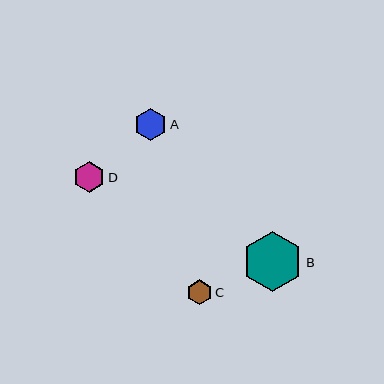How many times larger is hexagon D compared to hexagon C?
Hexagon D is approximately 1.2 times the size of hexagon C.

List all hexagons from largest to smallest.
From largest to smallest: B, A, D, C.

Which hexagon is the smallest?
Hexagon C is the smallest with a size of approximately 25 pixels.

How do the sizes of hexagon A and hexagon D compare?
Hexagon A and hexagon D are approximately the same size.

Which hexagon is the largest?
Hexagon B is the largest with a size of approximately 60 pixels.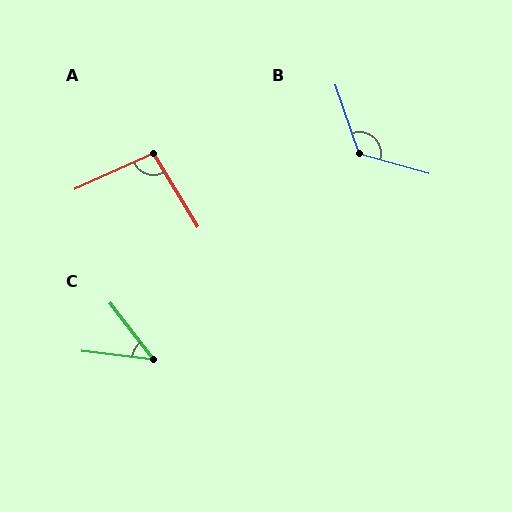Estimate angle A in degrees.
Approximately 97 degrees.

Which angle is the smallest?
C, at approximately 46 degrees.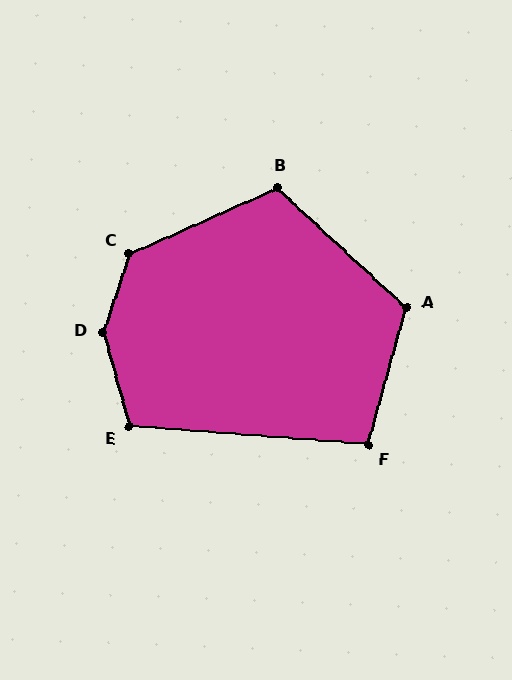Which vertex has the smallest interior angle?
F, at approximately 101 degrees.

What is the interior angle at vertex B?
Approximately 113 degrees (obtuse).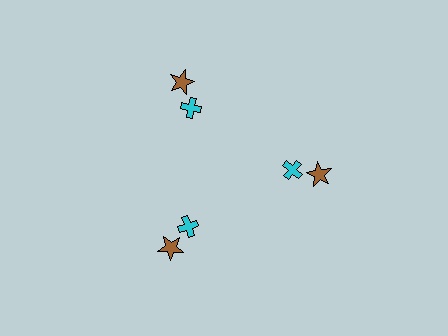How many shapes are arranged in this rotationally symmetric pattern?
There are 6 shapes, arranged in 3 groups of 2.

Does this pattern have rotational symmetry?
Yes, this pattern has 3-fold rotational symmetry. It looks the same after rotating 120 degrees around the center.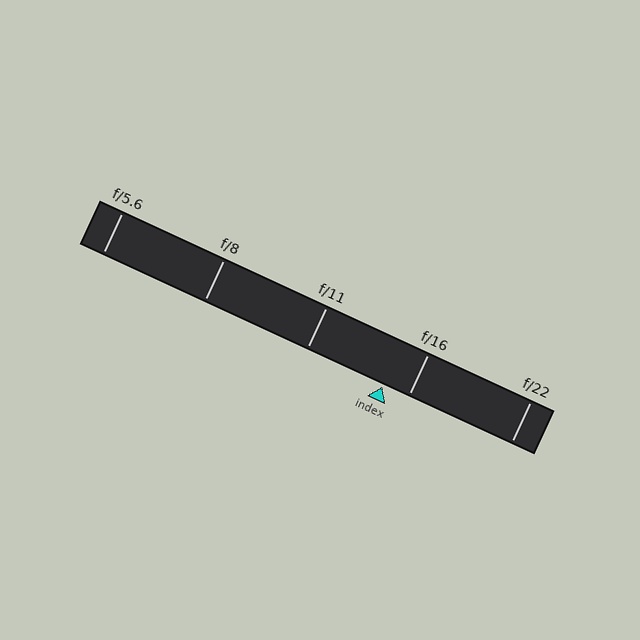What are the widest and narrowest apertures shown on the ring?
The widest aperture shown is f/5.6 and the narrowest is f/22.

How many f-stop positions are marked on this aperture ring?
There are 5 f-stop positions marked.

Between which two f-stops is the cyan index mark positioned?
The index mark is between f/11 and f/16.